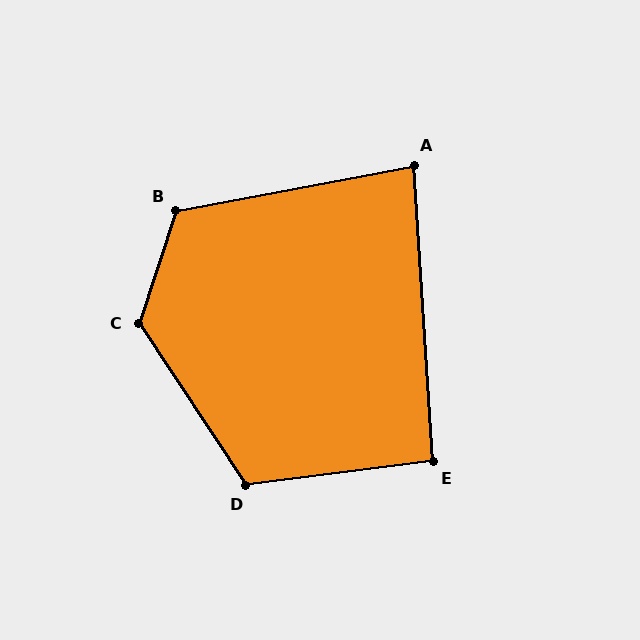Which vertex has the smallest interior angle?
A, at approximately 83 degrees.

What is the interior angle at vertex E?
Approximately 94 degrees (approximately right).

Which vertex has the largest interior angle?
C, at approximately 129 degrees.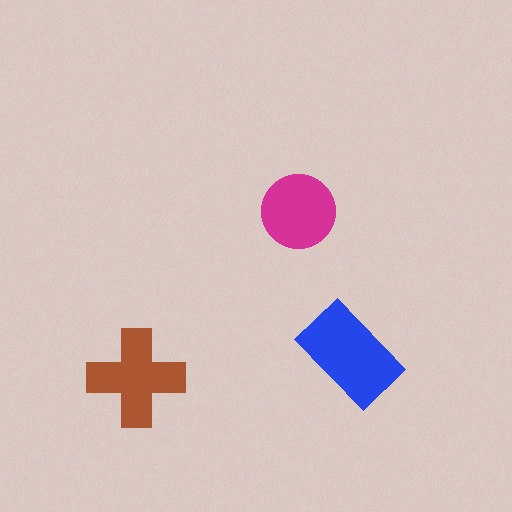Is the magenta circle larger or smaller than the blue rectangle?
Smaller.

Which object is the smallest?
The magenta circle.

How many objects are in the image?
There are 3 objects in the image.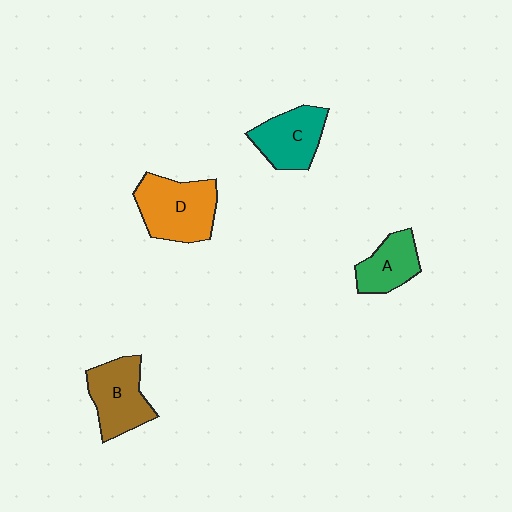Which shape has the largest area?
Shape D (orange).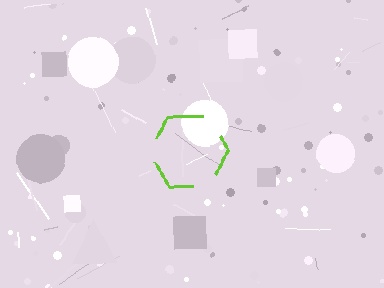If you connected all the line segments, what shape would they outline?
They would outline a hexagon.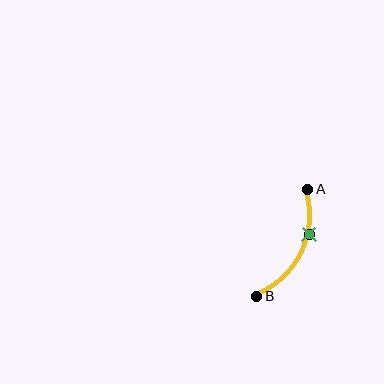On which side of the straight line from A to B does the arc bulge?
The arc bulges to the right of the straight line connecting A and B.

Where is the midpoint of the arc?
The arc midpoint is the point on the curve farthest from the straight line joining A and B. It sits to the right of that line.